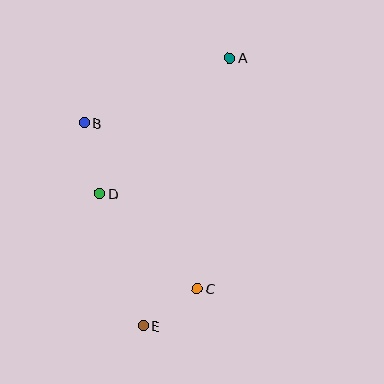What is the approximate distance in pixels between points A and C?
The distance between A and C is approximately 233 pixels.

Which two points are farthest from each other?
Points A and E are farthest from each other.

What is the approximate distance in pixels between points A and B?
The distance between A and B is approximately 160 pixels.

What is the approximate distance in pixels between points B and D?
The distance between B and D is approximately 73 pixels.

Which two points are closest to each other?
Points C and E are closest to each other.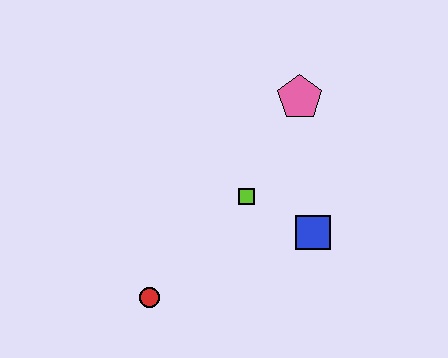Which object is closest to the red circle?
The lime square is closest to the red circle.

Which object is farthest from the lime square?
The red circle is farthest from the lime square.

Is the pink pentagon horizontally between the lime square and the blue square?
Yes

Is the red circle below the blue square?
Yes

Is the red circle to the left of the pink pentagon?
Yes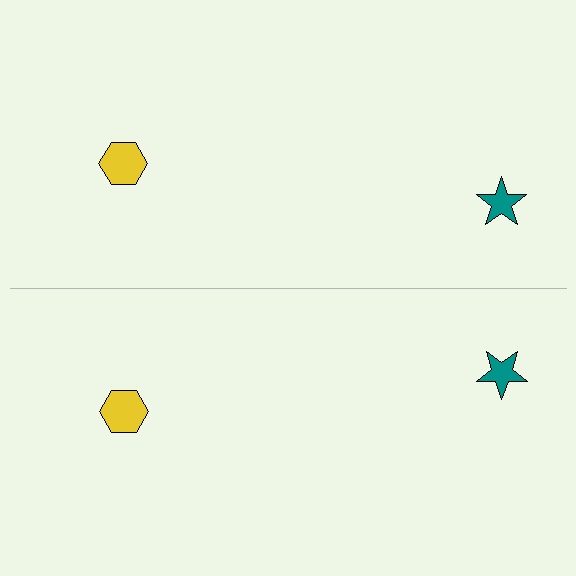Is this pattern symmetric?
Yes, this pattern has bilateral (reflection) symmetry.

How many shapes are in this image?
There are 4 shapes in this image.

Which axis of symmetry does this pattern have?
The pattern has a horizontal axis of symmetry running through the center of the image.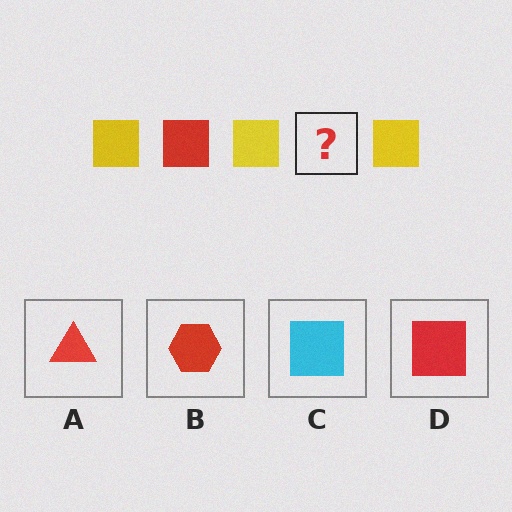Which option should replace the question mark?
Option D.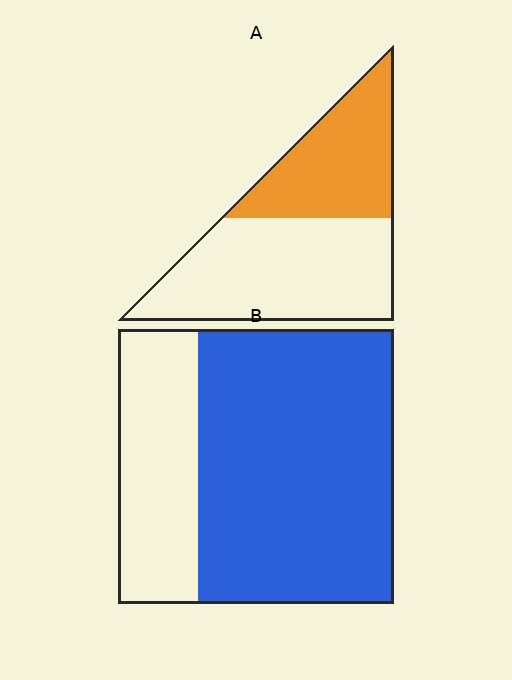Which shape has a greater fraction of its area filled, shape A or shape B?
Shape B.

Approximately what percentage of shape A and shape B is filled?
A is approximately 40% and B is approximately 70%.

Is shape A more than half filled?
No.